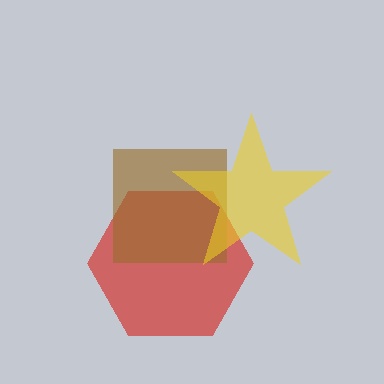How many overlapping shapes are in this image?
There are 3 overlapping shapes in the image.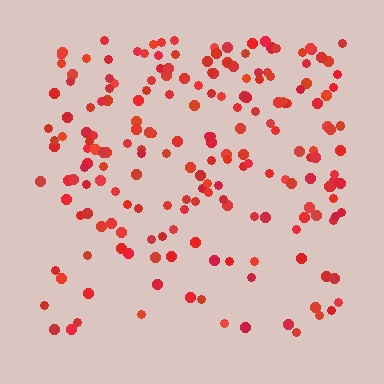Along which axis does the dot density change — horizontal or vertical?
Vertical.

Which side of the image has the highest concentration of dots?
The top.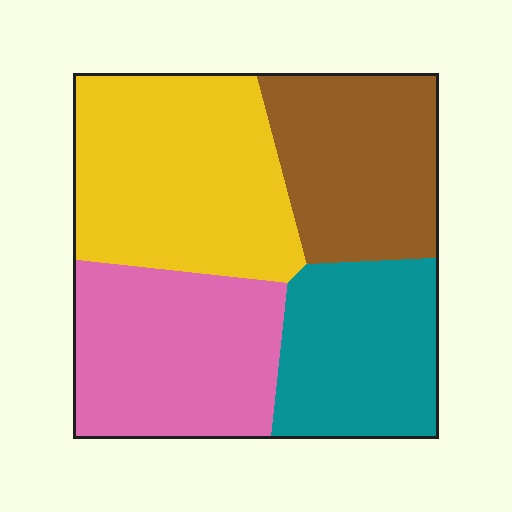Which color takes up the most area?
Yellow, at roughly 30%.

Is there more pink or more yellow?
Yellow.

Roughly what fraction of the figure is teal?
Teal takes up between a sixth and a third of the figure.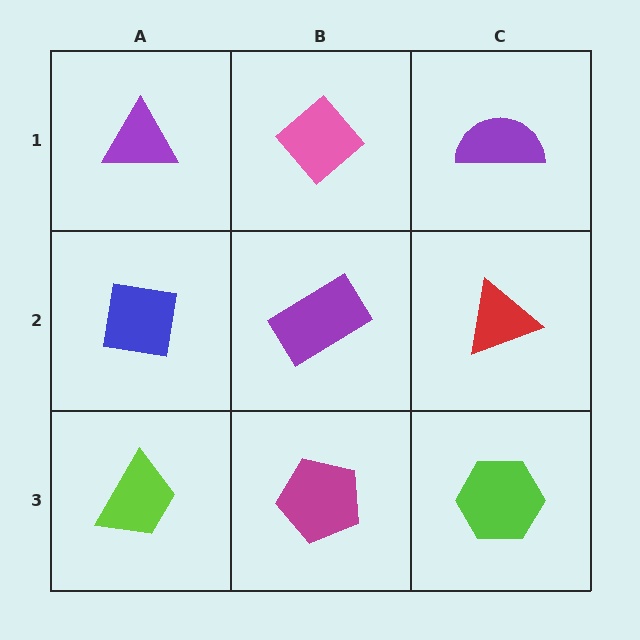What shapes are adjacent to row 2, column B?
A pink diamond (row 1, column B), a magenta pentagon (row 3, column B), a blue square (row 2, column A), a red triangle (row 2, column C).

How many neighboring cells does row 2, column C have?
3.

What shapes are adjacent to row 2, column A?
A purple triangle (row 1, column A), a lime trapezoid (row 3, column A), a purple rectangle (row 2, column B).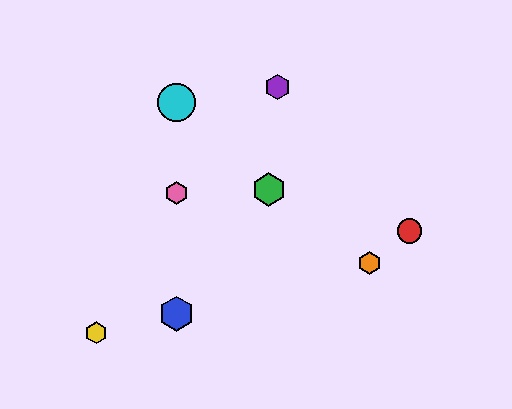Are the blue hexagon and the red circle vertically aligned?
No, the blue hexagon is at x≈177 and the red circle is at x≈410.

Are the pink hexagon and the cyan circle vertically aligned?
Yes, both are at x≈177.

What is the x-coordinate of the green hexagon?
The green hexagon is at x≈269.